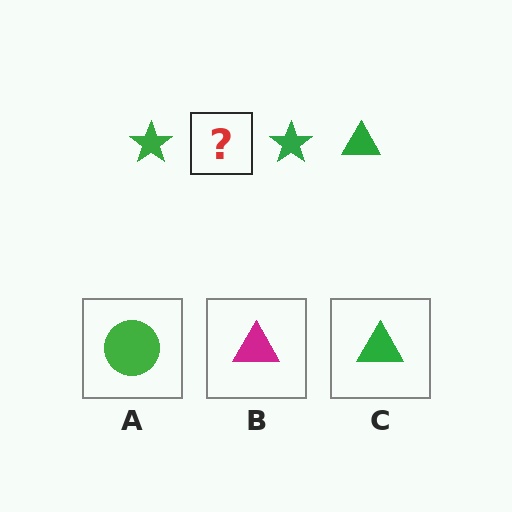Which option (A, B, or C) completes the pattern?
C.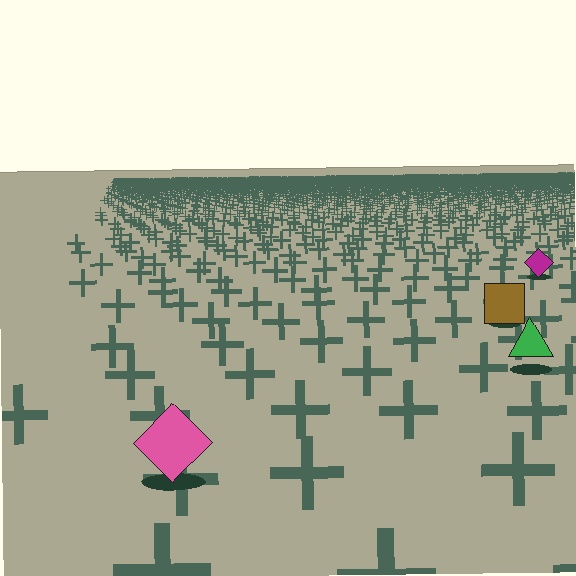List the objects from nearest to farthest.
From nearest to farthest: the pink diamond, the green triangle, the brown square, the magenta diamond.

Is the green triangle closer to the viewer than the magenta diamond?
Yes. The green triangle is closer — you can tell from the texture gradient: the ground texture is coarser near it.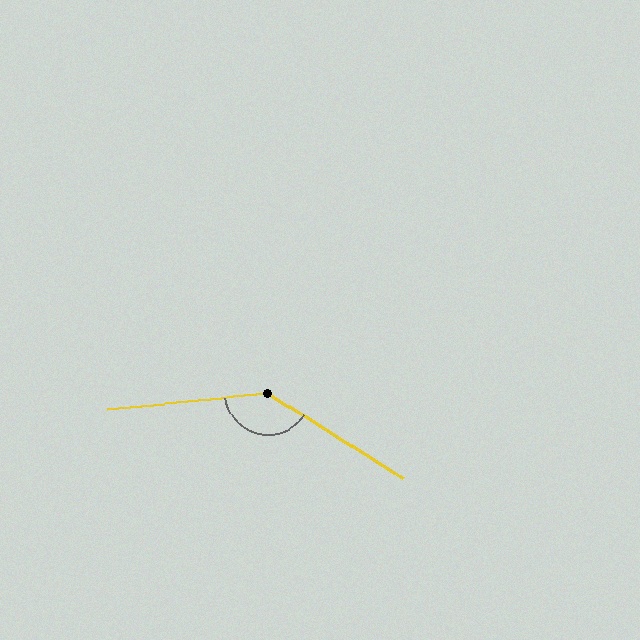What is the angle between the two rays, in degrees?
Approximately 142 degrees.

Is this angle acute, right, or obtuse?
It is obtuse.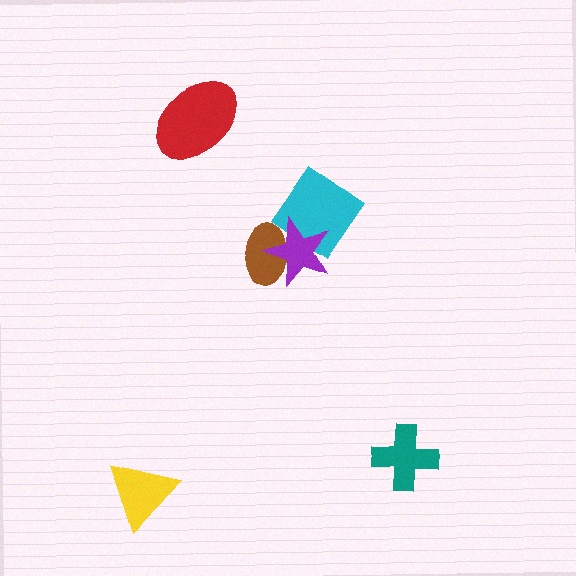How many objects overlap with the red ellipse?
0 objects overlap with the red ellipse.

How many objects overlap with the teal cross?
0 objects overlap with the teal cross.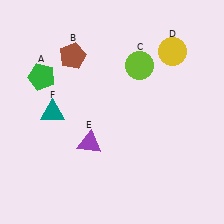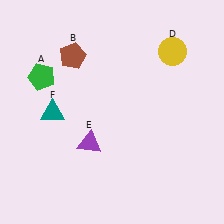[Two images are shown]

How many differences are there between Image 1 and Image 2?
There is 1 difference between the two images.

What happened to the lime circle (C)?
The lime circle (C) was removed in Image 2. It was in the top-right area of Image 1.